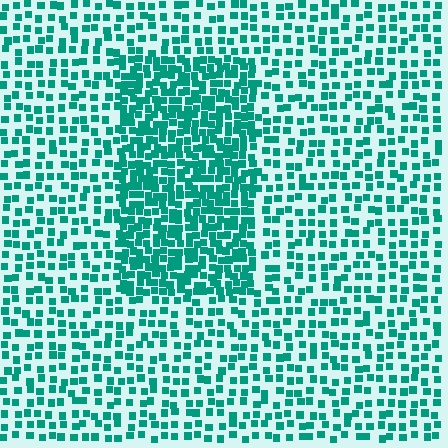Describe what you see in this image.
The image contains small teal elements arranged at two different densities. A rectangle-shaped region is visible where the elements are more densely packed than the surrounding area.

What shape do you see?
I see a rectangle.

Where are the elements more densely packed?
The elements are more densely packed inside the rectangle boundary.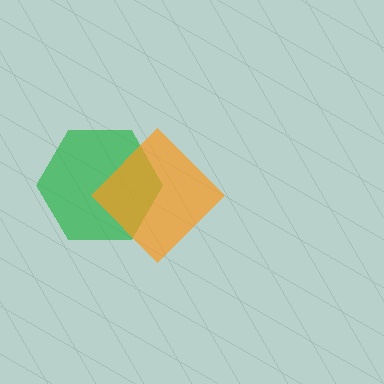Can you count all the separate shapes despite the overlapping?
Yes, there are 2 separate shapes.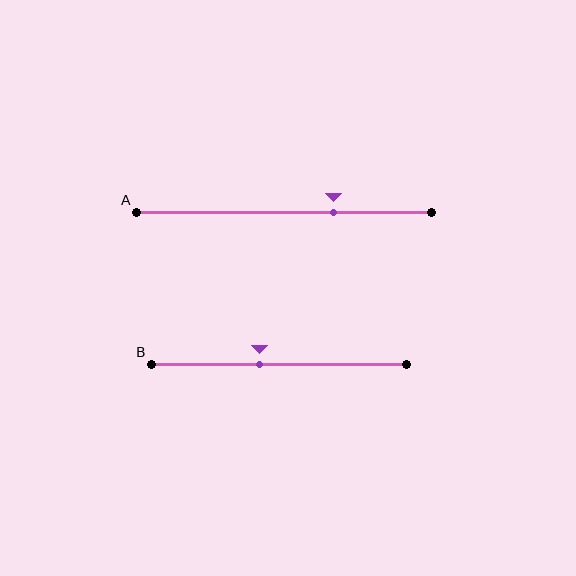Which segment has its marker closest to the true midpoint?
Segment B has its marker closest to the true midpoint.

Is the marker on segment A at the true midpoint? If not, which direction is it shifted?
No, the marker on segment A is shifted to the right by about 17% of the segment length.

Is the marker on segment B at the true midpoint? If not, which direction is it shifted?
No, the marker on segment B is shifted to the left by about 7% of the segment length.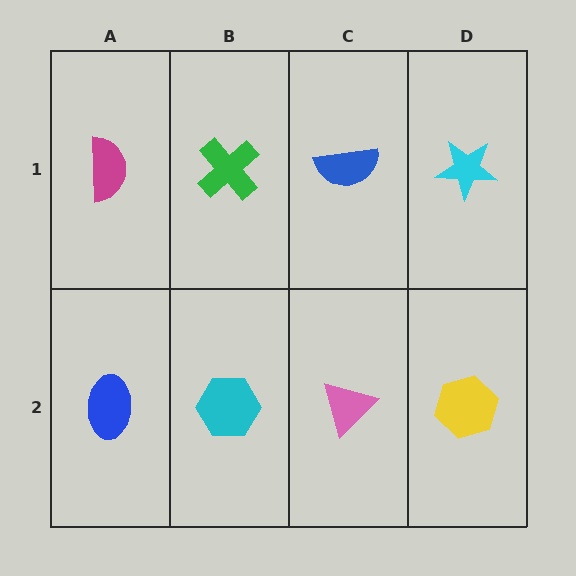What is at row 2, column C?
A pink triangle.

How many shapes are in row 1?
4 shapes.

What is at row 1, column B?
A green cross.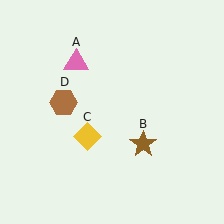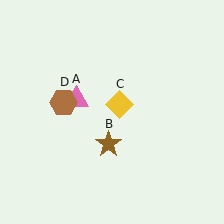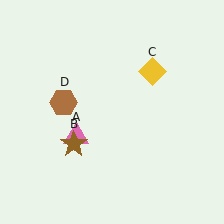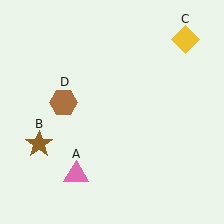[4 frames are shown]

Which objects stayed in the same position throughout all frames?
Brown hexagon (object D) remained stationary.